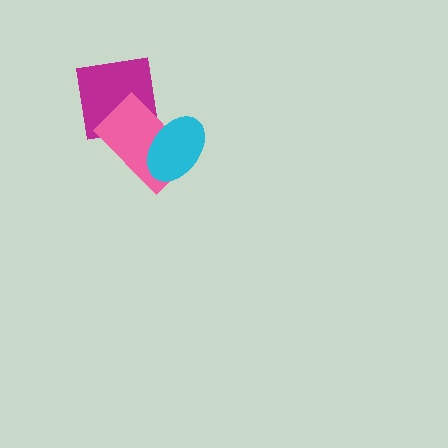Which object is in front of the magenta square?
The pink rectangle is in front of the magenta square.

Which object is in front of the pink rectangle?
The cyan ellipse is in front of the pink rectangle.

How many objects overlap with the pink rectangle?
2 objects overlap with the pink rectangle.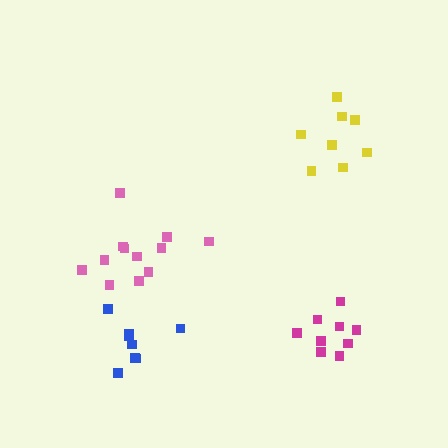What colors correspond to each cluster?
The clusters are colored: blue, pink, magenta, yellow.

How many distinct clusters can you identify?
There are 4 distinct clusters.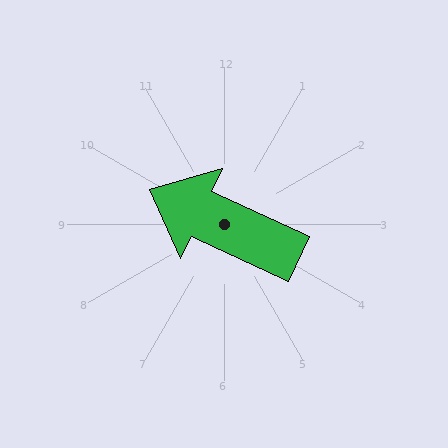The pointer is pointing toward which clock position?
Roughly 10 o'clock.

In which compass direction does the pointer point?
Northwest.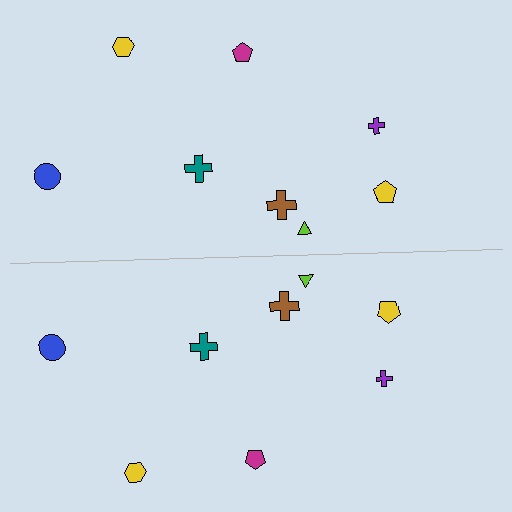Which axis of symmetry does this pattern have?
The pattern has a horizontal axis of symmetry running through the center of the image.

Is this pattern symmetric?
Yes, this pattern has bilateral (reflection) symmetry.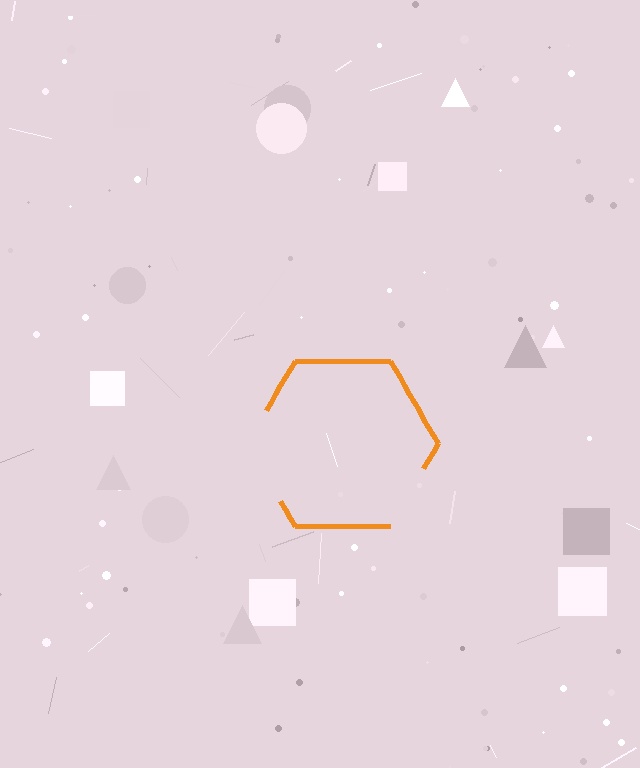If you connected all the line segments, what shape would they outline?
They would outline a hexagon.